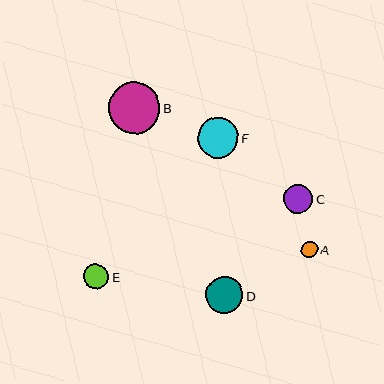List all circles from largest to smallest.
From largest to smallest: B, F, D, C, E, A.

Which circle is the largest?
Circle B is the largest with a size of approximately 51 pixels.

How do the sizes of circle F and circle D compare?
Circle F and circle D are approximately the same size.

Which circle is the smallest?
Circle A is the smallest with a size of approximately 16 pixels.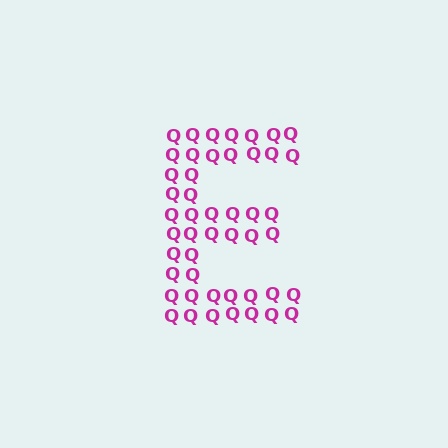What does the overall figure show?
The overall figure shows the letter E.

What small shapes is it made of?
It is made of small letter Q's.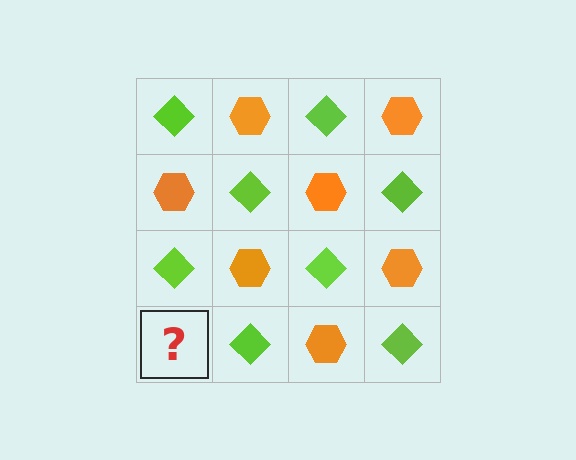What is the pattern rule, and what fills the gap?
The rule is that it alternates lime diamond and orange hexagon in a checkerboard pattern. The gap should be filled with an orange hexagon.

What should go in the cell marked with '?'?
The missing cell should contain an orange hexagon.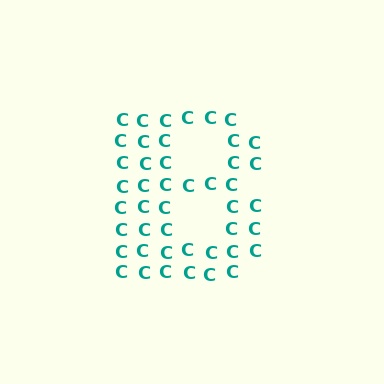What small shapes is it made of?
It is made of small letter C's.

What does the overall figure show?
The overall figure shows the letter B.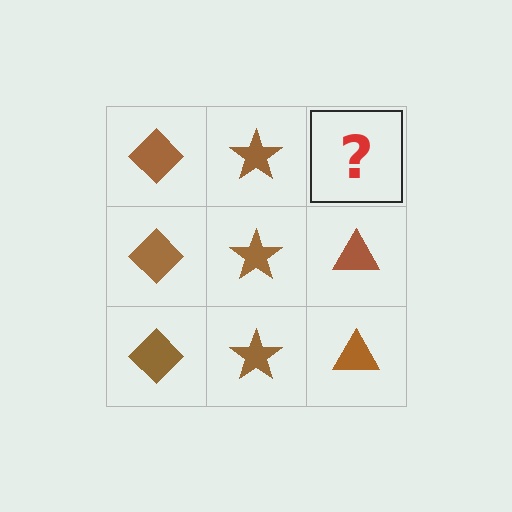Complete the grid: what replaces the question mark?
The question mark should be replaced with a brown triangle.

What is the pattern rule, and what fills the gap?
The rule is that each column has a consistent shape. The gap should be filled with a brown triangle.